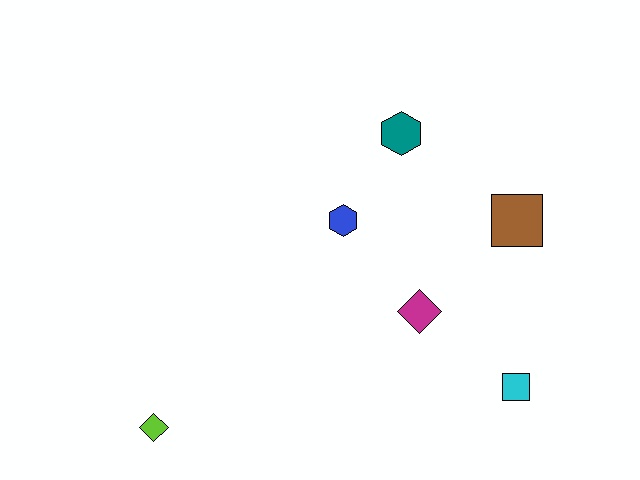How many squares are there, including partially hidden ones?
There are 2 squares.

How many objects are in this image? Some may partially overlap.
There are 6 objects.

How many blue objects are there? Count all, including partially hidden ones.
There is 1 blue object.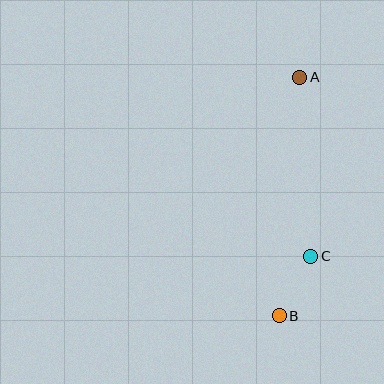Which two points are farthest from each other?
Points A and B are farthest from each other.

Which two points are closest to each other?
Points B and C are closest to each other.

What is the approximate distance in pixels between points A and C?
The distance between A and C is approximately 179 pixels.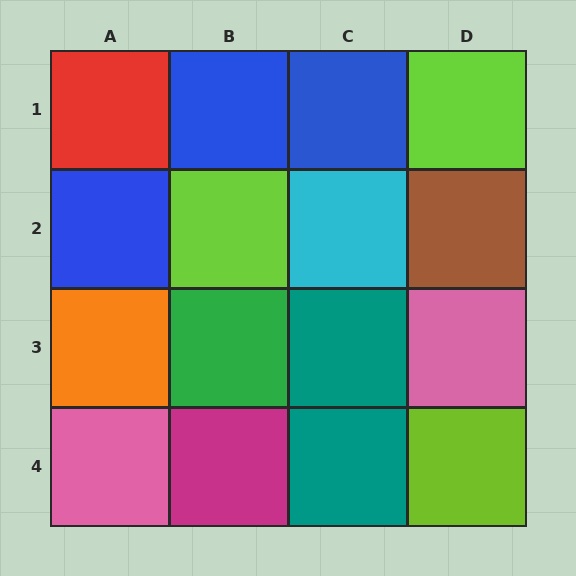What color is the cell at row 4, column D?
Lime.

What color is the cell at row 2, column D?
Brown.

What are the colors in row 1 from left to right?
Red, blue, blue, lime.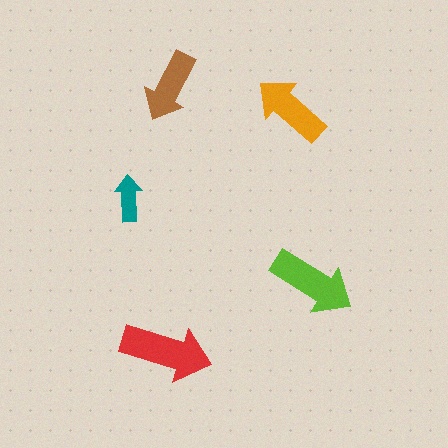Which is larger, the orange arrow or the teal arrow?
The orange one.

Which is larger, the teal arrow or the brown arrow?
The brown one.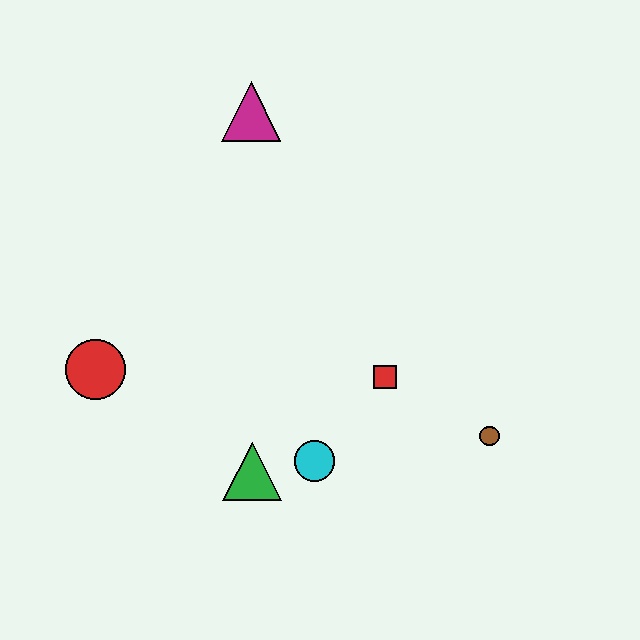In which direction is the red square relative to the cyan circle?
The red square is above the cyan circle.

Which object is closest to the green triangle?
The cyan circle is closest to the green triangle.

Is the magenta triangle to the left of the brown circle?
Yes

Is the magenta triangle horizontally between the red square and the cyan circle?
No